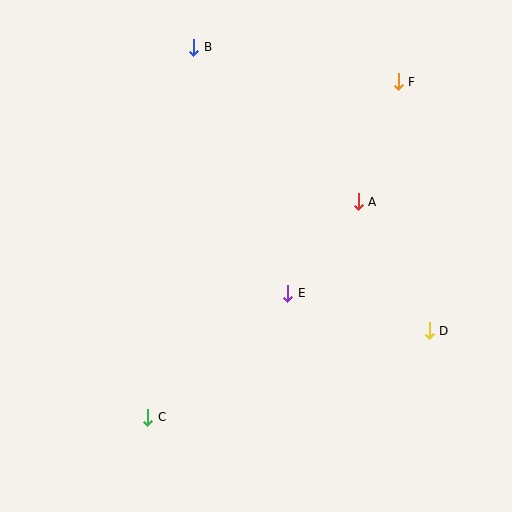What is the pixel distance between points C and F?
The distance between C and F is 419 pixels.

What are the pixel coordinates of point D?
Point D is at (429, 331).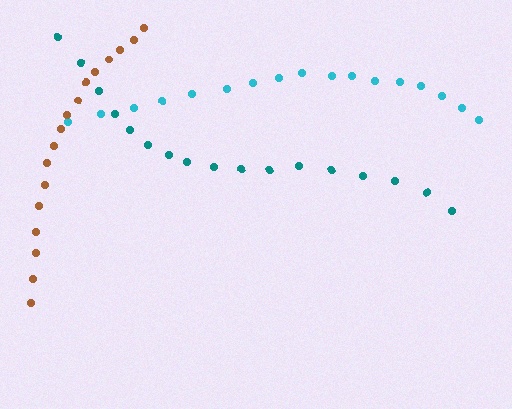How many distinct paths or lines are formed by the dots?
There are 3 distinct paths.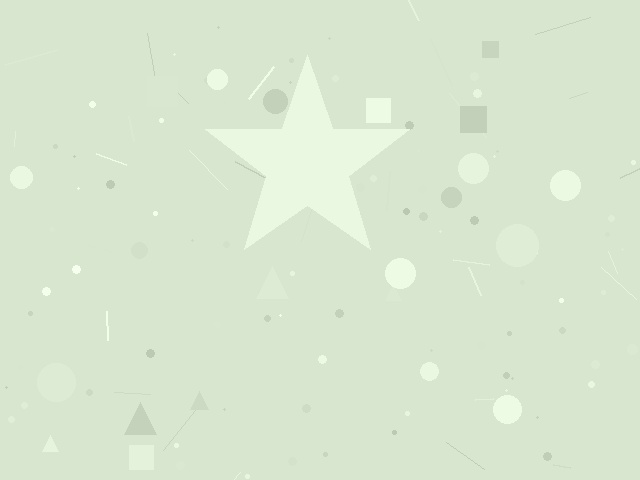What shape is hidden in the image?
A star is hidden in the image.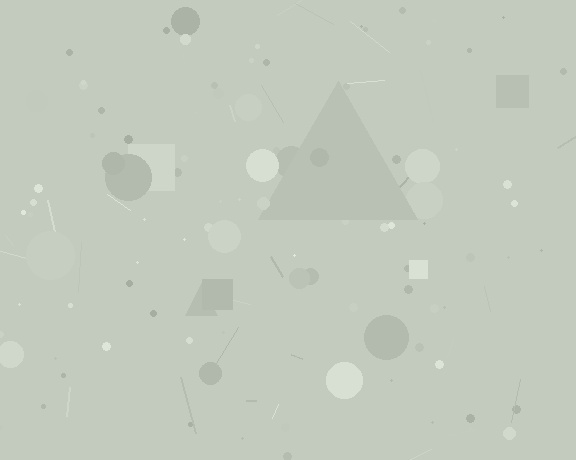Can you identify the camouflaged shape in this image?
The camouflaged shape is a triangle.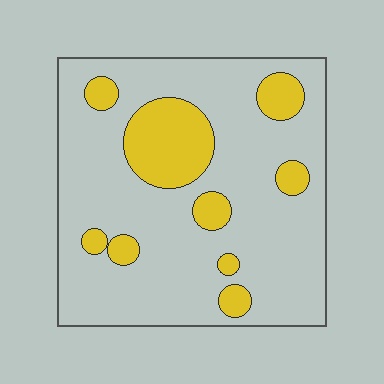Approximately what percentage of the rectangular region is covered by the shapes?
Approximately 20%.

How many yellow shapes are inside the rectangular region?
9.